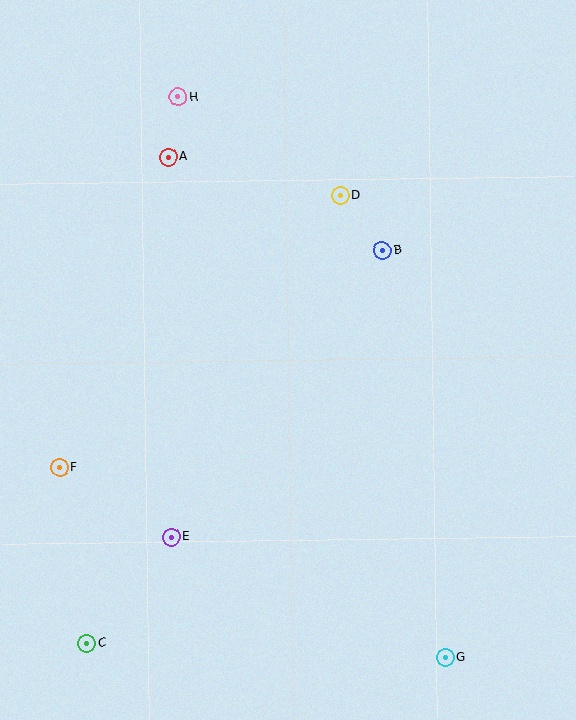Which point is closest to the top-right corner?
Point D is closest to the top-right corner.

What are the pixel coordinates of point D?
Point D is at (340, 196).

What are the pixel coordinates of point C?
Point C is at (86, 643).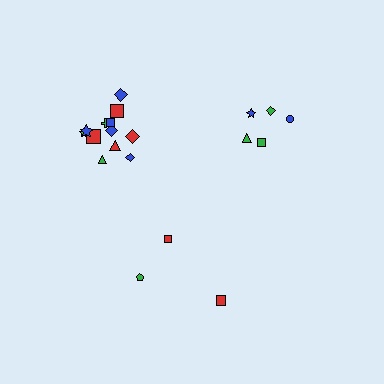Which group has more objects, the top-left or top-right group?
The top-left group.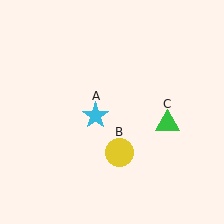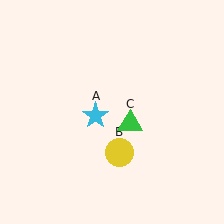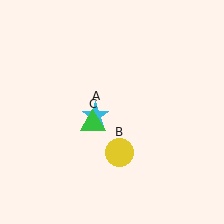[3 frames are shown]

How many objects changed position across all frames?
1 object changed position: green triangle (object C).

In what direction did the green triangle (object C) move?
The green triangle (object C) moved left.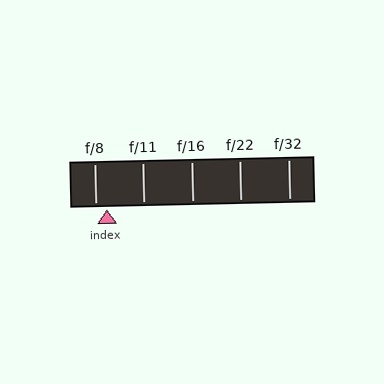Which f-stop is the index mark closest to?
The index mark is closest to f/8.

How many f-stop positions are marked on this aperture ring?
There are 5 f-stop positions marked.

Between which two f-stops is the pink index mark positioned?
The index mark is between f/8 and f/11.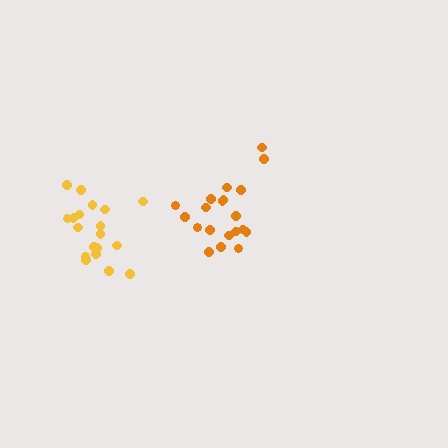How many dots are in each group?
Group 1: 20 dots, Group 2: 19 dots (39 total).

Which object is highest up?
The orange cluster is topmost.